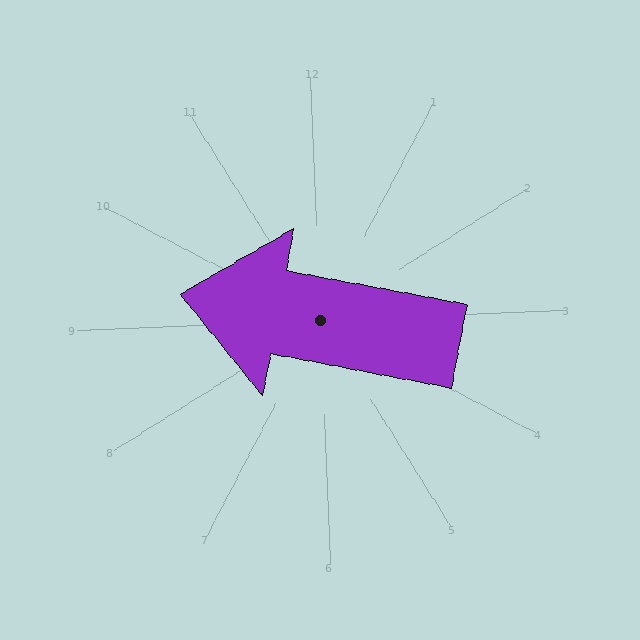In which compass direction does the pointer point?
West.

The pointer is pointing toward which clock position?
Roughly 9 o'clock.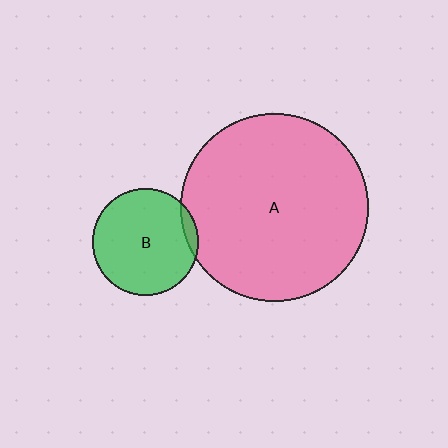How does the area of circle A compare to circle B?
Approximately 3.1 times.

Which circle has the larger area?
Circle A (pink).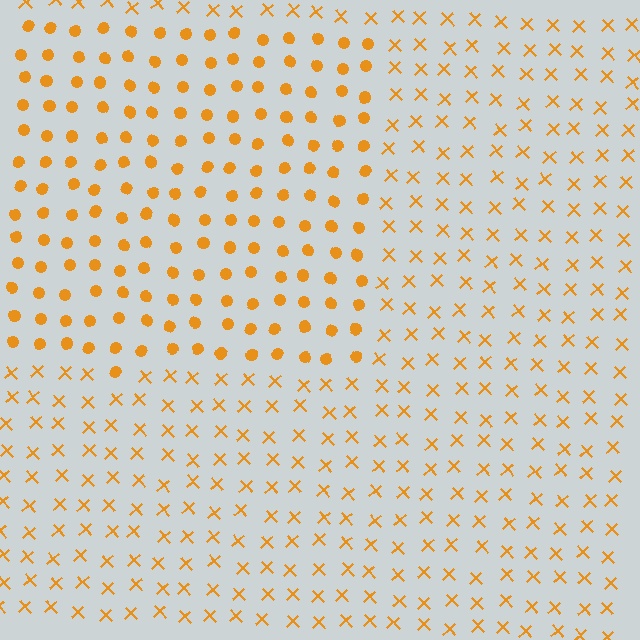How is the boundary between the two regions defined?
The boundary is defined by a change in element shape: circles inside vs. X marks outside. All elements share the same color and spacing.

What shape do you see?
I see a rectangle.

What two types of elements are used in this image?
The image uses circles inside the rectangle region and X marks outside it.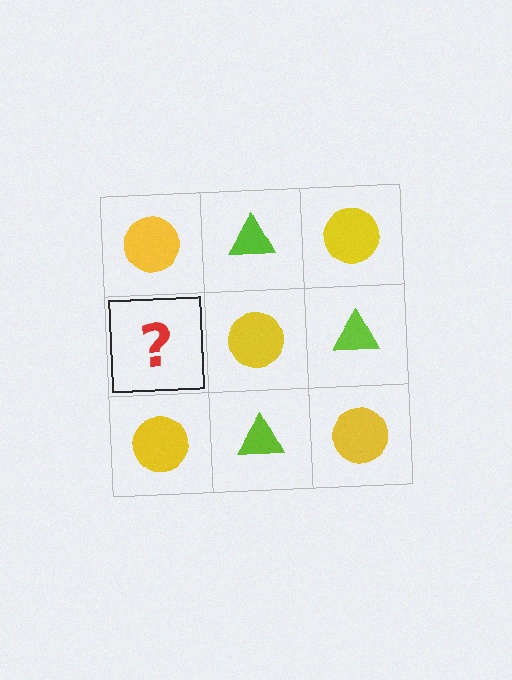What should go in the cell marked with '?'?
The missing cell should contain a lime triangle.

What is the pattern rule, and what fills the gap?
The rule is that it alternates yellow circle and lime triangle in a checkerboard pattern. The gap should be filled with a lime triangle.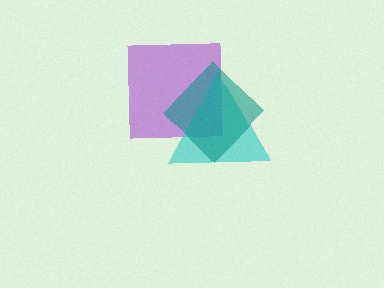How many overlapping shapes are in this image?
There are 3 overlapping shapes in the image.